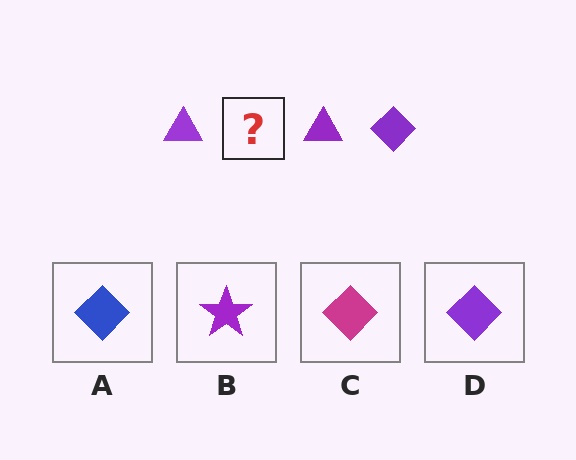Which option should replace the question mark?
Option D.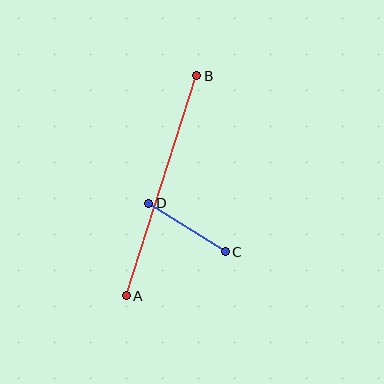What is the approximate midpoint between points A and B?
The midpoint is at approximately (162, 186) pixels.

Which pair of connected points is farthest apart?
Points A and B are farthest apart.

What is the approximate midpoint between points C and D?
The midpoint is at approximately (187, 227) pixels.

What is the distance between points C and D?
The distance is approximately 91 pixels.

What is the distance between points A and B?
The distance is approximately 231 pixels.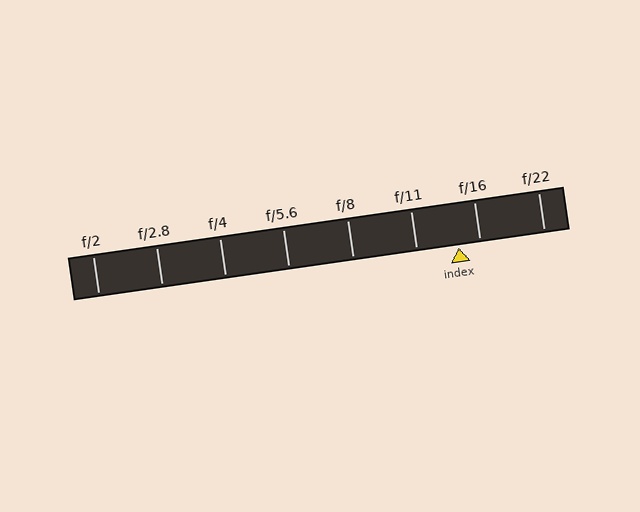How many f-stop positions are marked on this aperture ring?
There are 8 f-stop positions marked.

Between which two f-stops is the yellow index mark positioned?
The index mark is between f/11 and f/16.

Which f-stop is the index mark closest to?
The index mark is closest to f/16.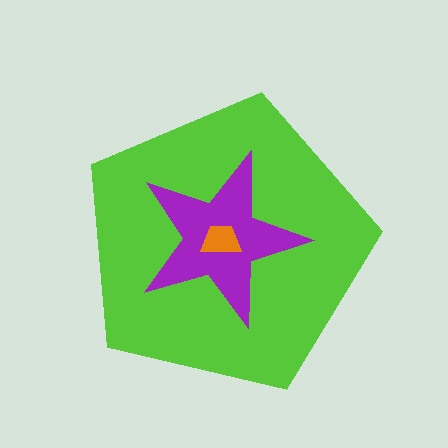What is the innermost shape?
The orange trapezoid.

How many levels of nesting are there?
3.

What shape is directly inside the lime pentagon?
The purple star.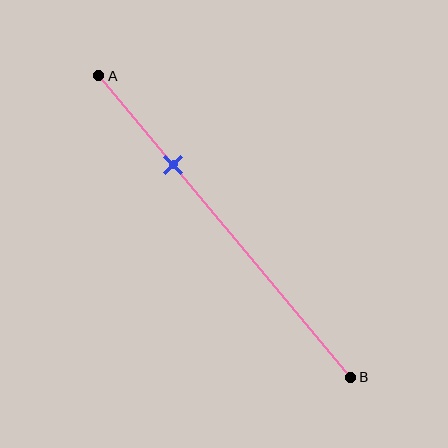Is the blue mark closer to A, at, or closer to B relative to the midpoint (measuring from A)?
The blue mark is closer to point A than the midpoint of segment AB.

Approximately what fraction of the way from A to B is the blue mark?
The blue mark is approximately 30% of the way from A to B.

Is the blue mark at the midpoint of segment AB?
No, the mark is at about 30% from A, not at the 50% midpoint.